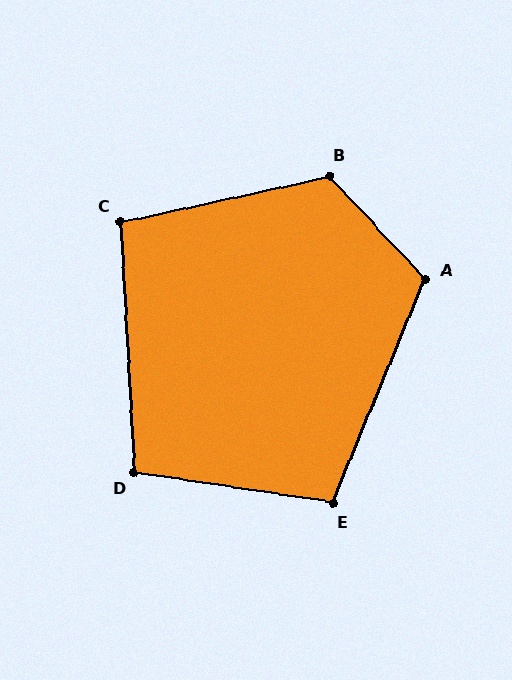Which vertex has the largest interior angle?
B, at approximately 121 degrees.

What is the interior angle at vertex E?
Approximately 104 degrees (obtuse).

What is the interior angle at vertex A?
Approximately 115 degrees (obtuse).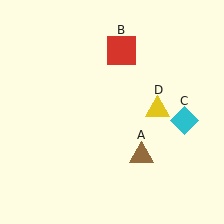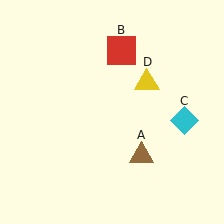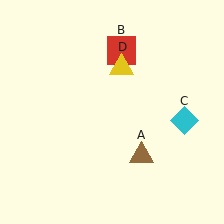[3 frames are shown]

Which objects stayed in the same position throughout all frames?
Brown triangle (object A) and red square (object B) and cyan diamond (object C) remained stationary.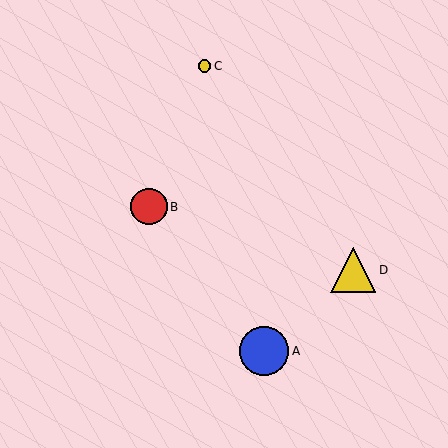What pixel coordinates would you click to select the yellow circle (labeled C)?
Click at (204, 66) to select the yellow circle C.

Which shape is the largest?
The blue circle (labeled A) is the largest.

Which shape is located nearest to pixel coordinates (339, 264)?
The yellow triangle (labeled D) at (353, 270) is nearest to that location.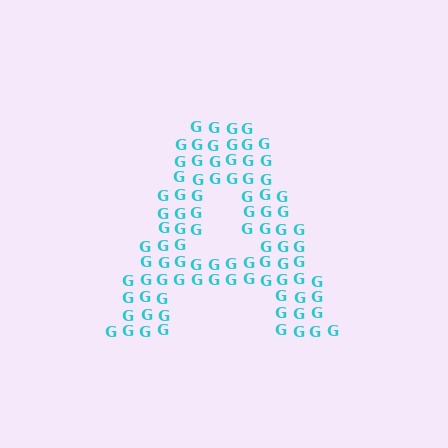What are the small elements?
The small elements are letter G's.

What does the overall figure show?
The overall figure shows the letter A.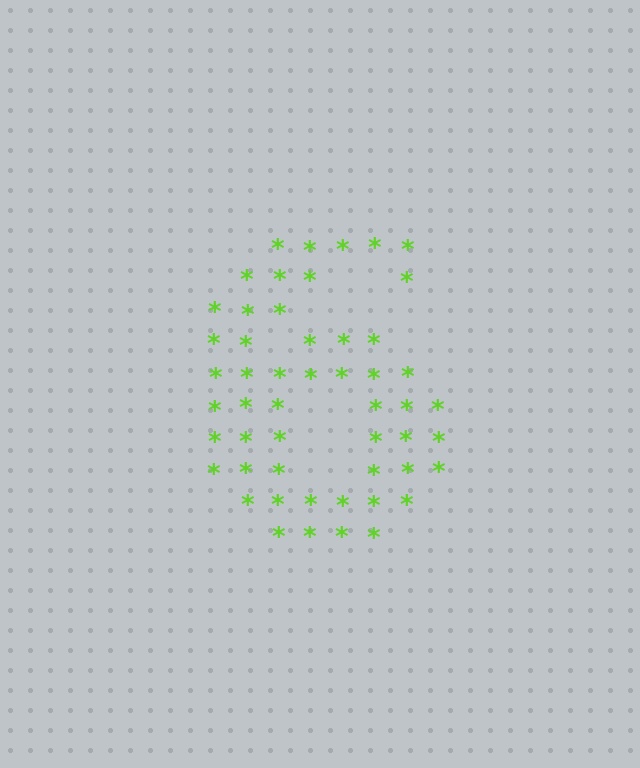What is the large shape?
The large shape is the digit 6.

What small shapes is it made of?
It is made of small asterisks.